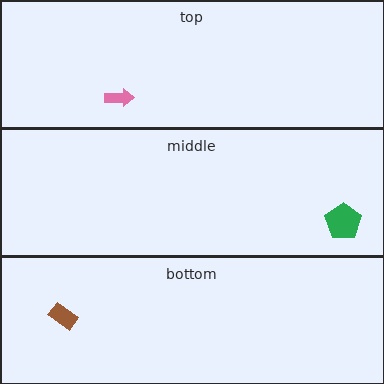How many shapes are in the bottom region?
1.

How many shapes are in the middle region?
1.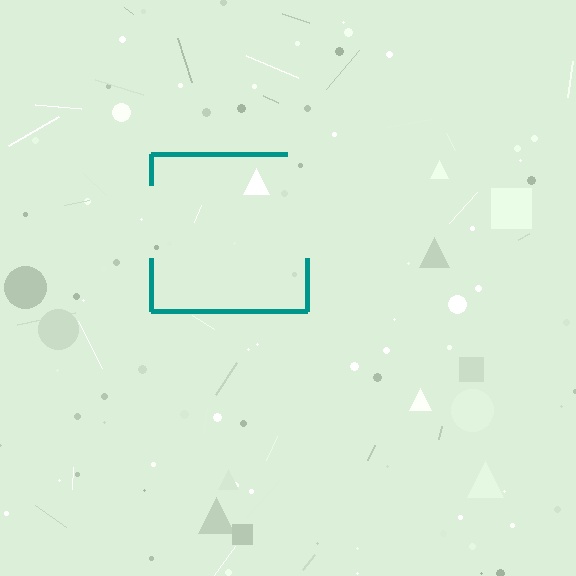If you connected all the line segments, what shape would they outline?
They would outline a square.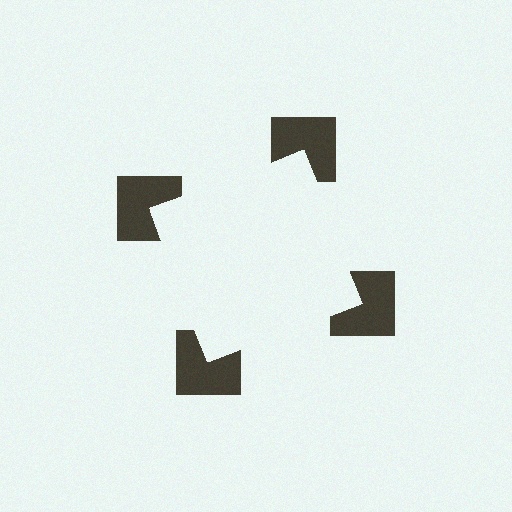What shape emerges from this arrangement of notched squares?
An illusory square — its edges are inferred from the aligned wedge cuts in the notched squares, not physically drawn.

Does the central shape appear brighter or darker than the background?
It typically appears slightly brighter than the background, even though no actual brightness change is drawn.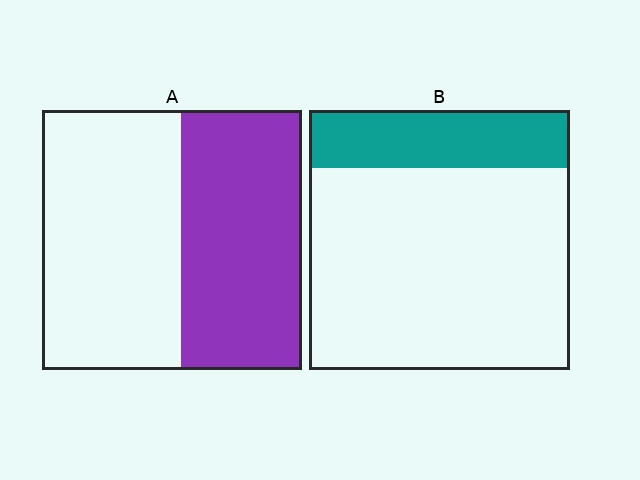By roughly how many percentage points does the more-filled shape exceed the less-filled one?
By roughly 25 percentage points (A over B).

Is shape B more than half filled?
No.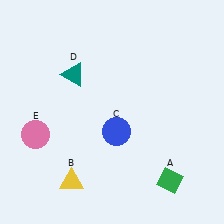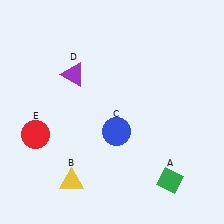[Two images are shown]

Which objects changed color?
D changed from teal to purple. E changed from pink to red.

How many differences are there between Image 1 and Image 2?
There are 2 differences between the two images.